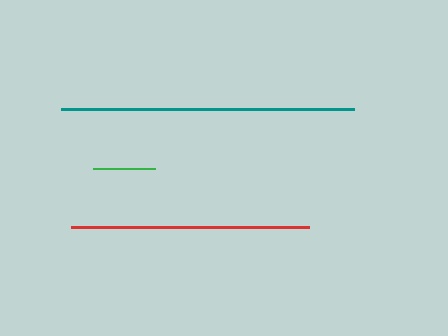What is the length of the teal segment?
The teal segment is approximately 294 pixels long.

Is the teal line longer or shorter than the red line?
The teal line is longer than the red line.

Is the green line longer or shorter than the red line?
The red line is longer than the green line.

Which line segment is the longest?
The teal line is the longest at approximately 294 pixels.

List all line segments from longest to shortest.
From longest to shortest: teal, red, green.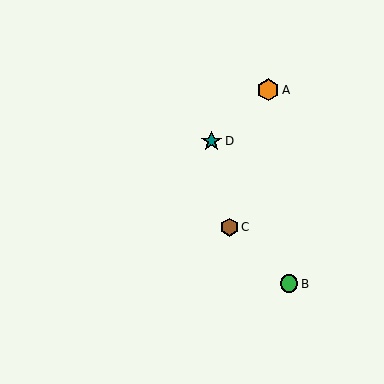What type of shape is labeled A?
Shape A is an orange hexagon.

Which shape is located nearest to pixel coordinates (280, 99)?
The orange hexagon (labeled A) at (268, 90) is nearest to that location.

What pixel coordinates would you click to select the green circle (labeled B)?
Click at (289, 284) to select the green circle B.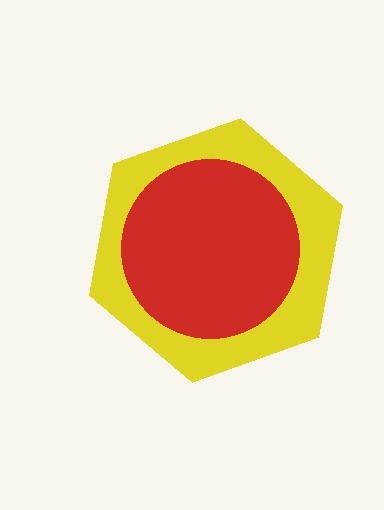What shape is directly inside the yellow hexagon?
The red circle.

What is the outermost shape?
The yellow hexagon.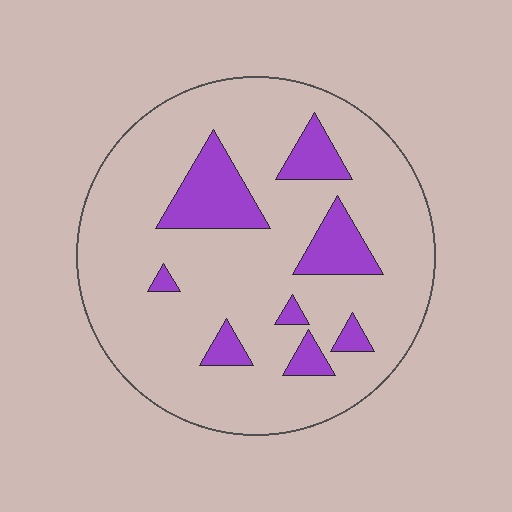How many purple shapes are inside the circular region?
8.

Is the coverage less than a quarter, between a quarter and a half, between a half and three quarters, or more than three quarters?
Less than a quarter.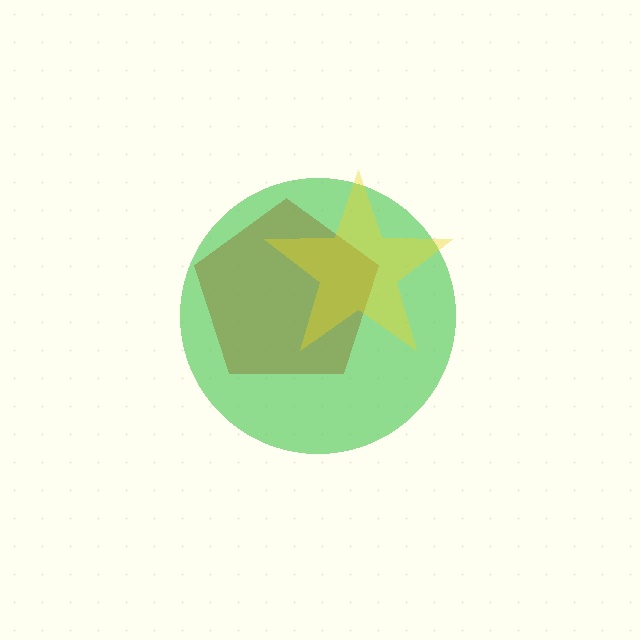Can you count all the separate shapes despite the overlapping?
Yes, there are 3 separate shapes.